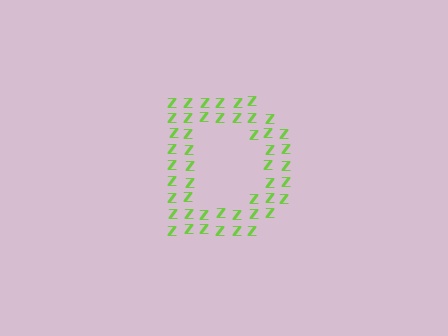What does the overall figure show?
The overall figure shows the letter D.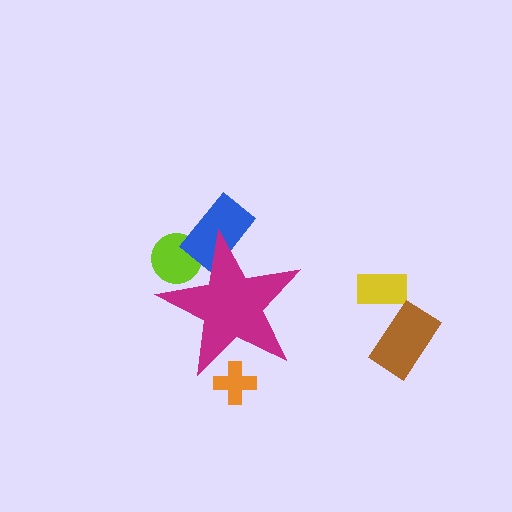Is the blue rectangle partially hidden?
Yes, the blue rectangle is partially hidden behind the magenta star.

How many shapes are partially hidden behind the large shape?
3 shapes are partially hidden.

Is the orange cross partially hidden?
Yes, the orange cross is partially hidden behind the magenta star.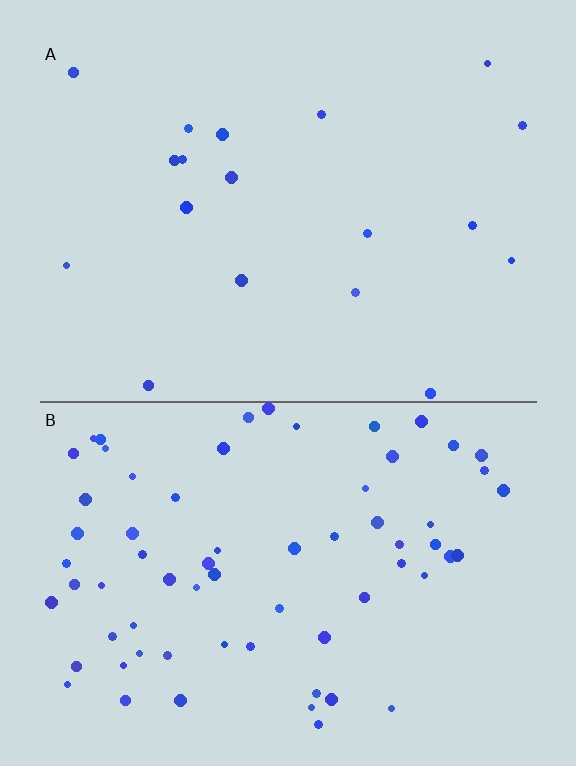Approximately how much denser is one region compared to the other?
Approximately 3.8× — region B over region A.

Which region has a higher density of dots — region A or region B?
B (the bottom).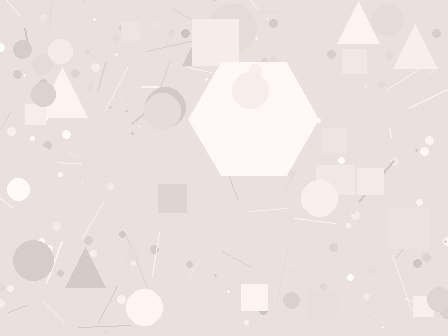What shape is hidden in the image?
A hexagon is hidden in the image.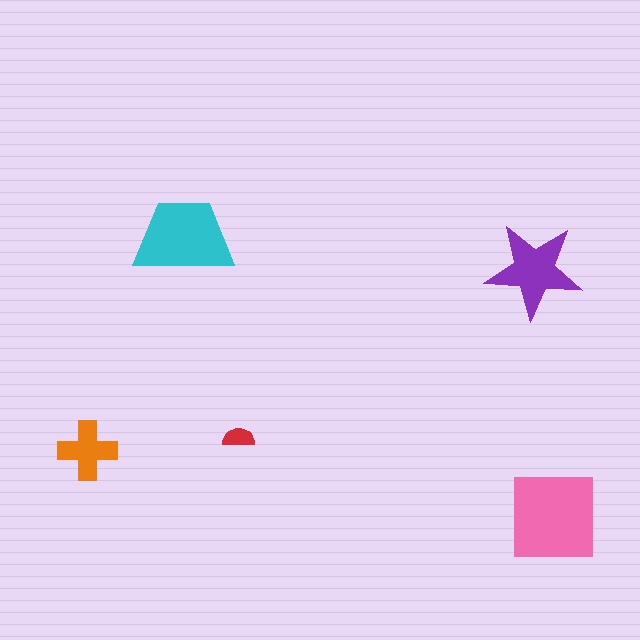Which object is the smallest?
The red semicircle.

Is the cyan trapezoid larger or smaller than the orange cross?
Larger.